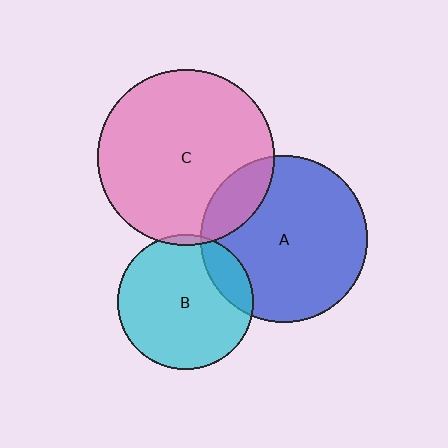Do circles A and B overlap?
Yes.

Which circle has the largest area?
Circle C (pink).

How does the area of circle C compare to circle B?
Approximately 1.7 times.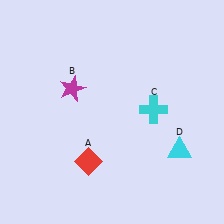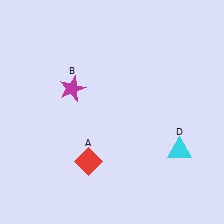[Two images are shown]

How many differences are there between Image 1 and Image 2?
There is 1 difference between the two images.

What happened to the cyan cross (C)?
The cyan cross (C) was removed in Image 2. It was in the top-right area of Image 1.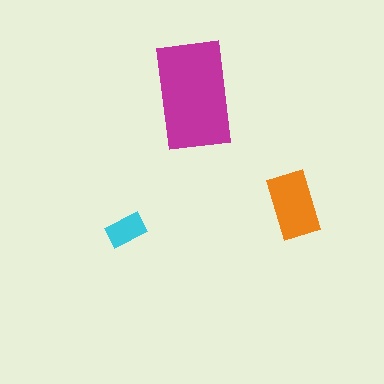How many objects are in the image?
There are 3 objects in the image.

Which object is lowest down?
The cyan rectangle is bottommost.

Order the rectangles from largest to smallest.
the magenta one, the orange one, the cyan one.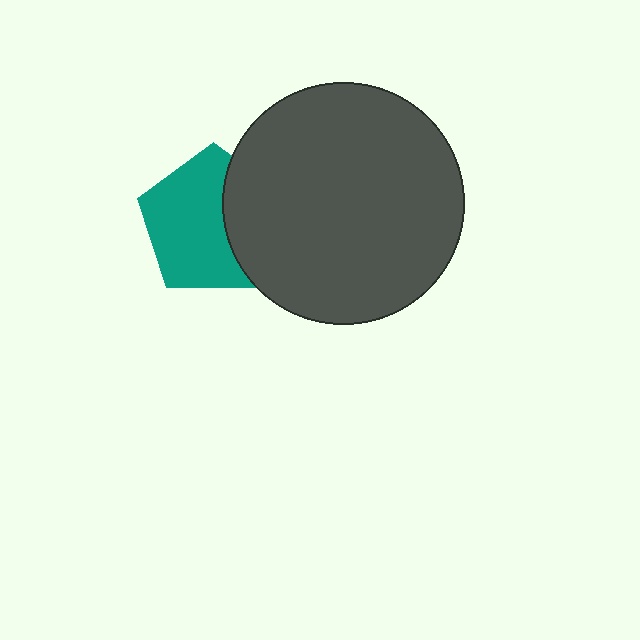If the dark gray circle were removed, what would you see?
You would see the complete teal pentagon.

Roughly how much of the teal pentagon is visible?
About half of it is visible (roughly 65%).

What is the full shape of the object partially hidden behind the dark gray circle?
The partially hidden object is a teal pentagon.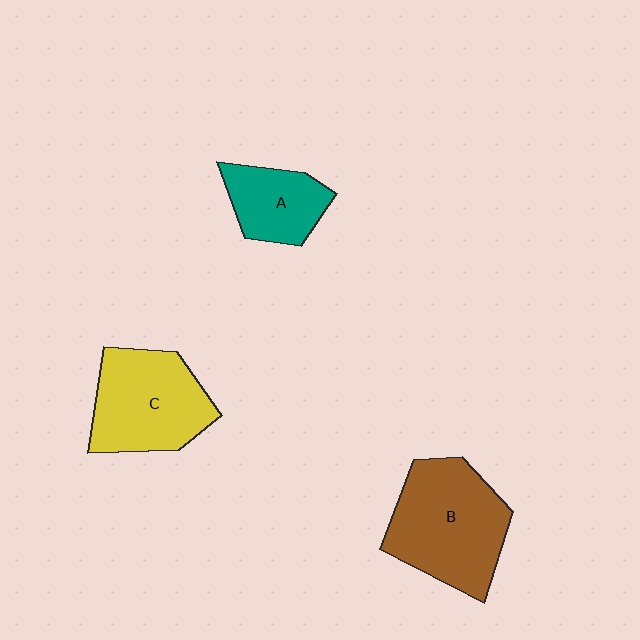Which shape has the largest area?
Shape B (brown).